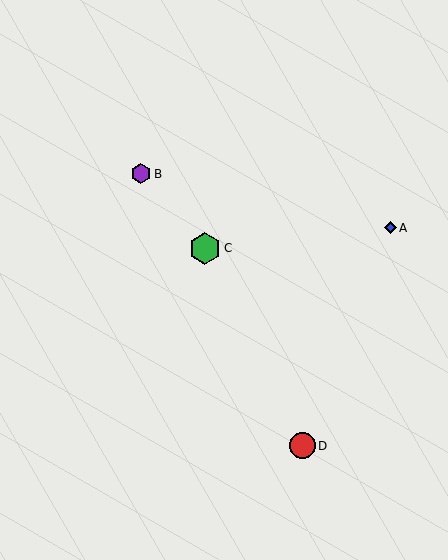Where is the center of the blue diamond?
The center of the blue diamond is at (390, 228).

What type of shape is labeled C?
Shape C is a green hexagon.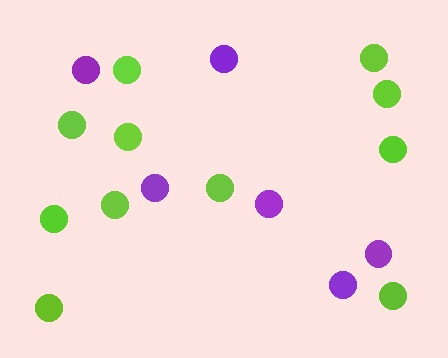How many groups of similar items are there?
There are 2 groups: one group of purple circles (6) and one group of lime circles (11).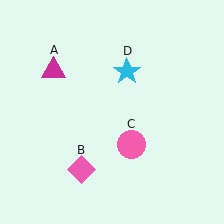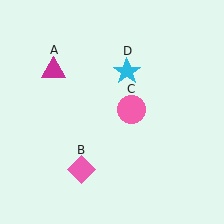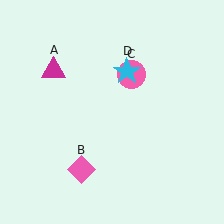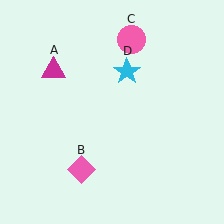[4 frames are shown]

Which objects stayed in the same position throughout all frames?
Magenta triangle (object A) and pink diamond (object B) and cyan star (object D) remained stationary.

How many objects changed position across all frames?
1 object changed position: pink circle (object C).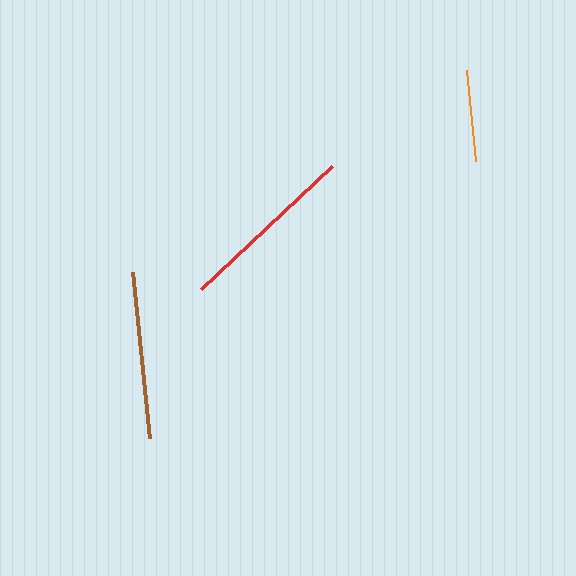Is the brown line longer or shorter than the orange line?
The brown line is longer than the orange line.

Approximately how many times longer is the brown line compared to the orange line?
The brown line is approximately 1.8 times the length of the orange line.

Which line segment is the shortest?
The orange line is the shortest at approximately 91 pixels.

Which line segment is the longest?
The red line is the longest at approximately 180 pixels.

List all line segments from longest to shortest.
From longest to shortest: red, brown, orange.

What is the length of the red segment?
The red segment is approximately 180 pixels long.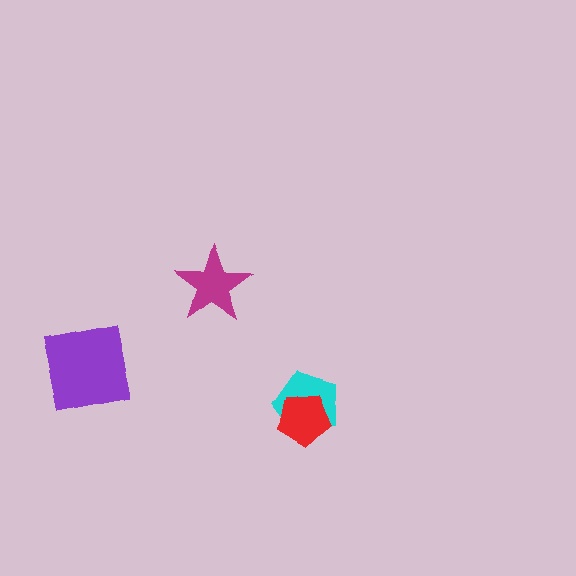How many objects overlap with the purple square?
0 objects overlap with the purple square.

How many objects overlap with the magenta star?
0 objects overlap with the magenta star.